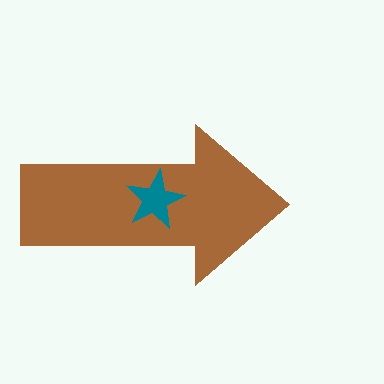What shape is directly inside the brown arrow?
The teal star.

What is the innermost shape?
The teal star.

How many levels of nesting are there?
2.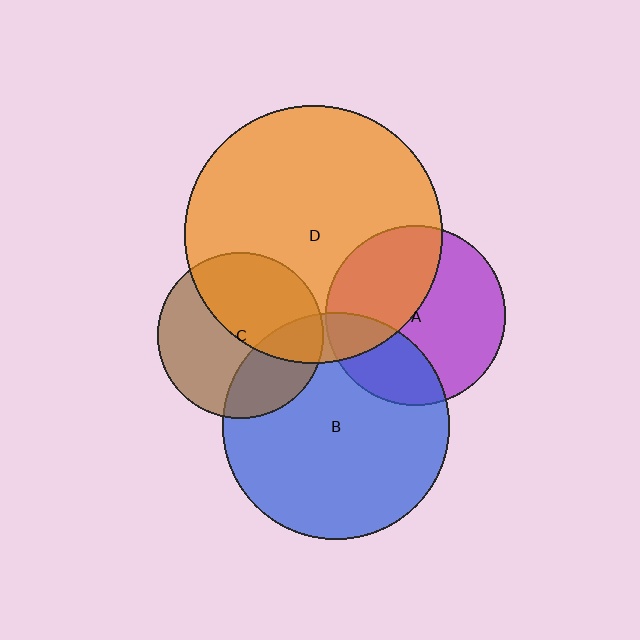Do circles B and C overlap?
Yes.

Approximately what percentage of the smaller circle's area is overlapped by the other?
Approximately 30%.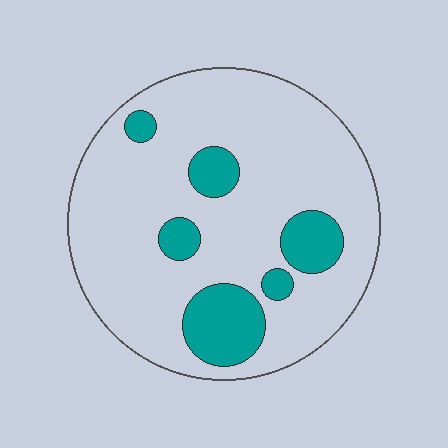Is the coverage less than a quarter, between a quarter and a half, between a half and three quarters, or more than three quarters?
Less than a quarter.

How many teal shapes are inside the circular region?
6.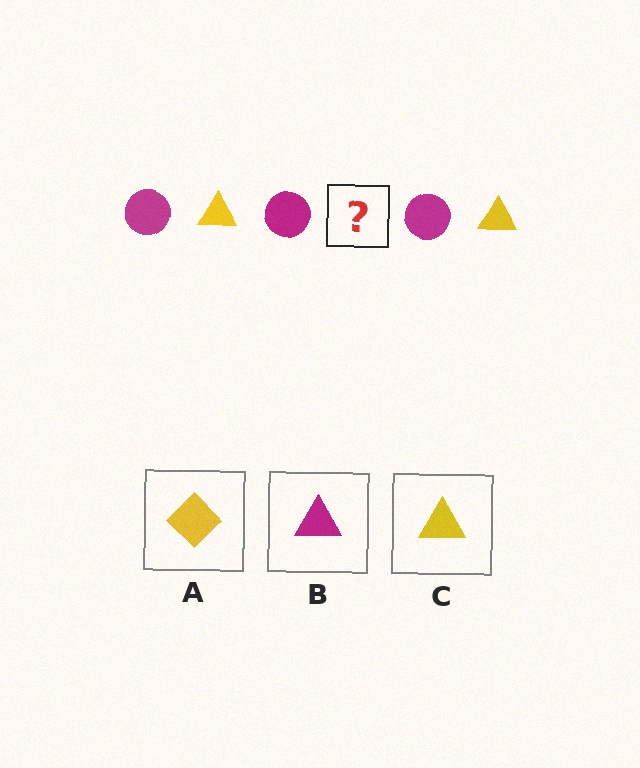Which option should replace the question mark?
Option C.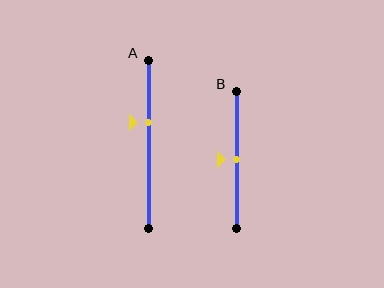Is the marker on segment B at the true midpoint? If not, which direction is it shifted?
Yes, the marker on segment B is at the true midpoint.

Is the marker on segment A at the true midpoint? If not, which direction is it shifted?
No, the marker on segment A is shifted upward by about 13% of the segment length.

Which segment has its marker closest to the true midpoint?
Segment B has its marker closest to the true midpoint.